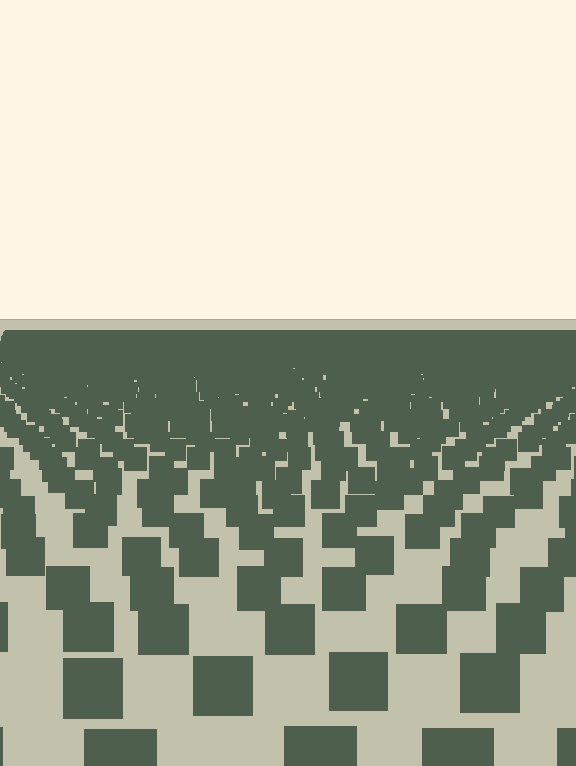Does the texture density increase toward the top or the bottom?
Density increases toward the top.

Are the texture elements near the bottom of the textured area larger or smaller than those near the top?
Larger. Near the bottom, elements are closer to the viewer and appear at a bigger on-screen size.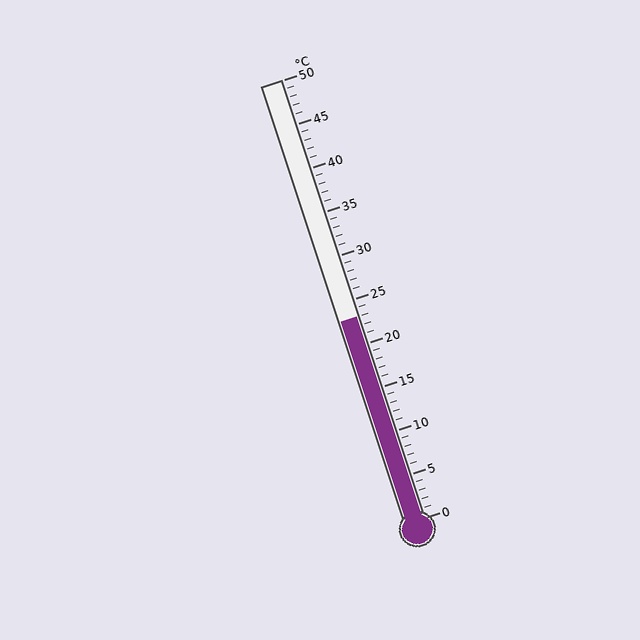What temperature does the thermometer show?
The thermometer shows approximately 23°C.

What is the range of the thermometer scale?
The thermometer scale ranges from 0°C to 50°C.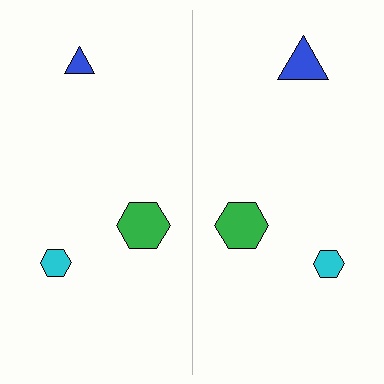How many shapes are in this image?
There are 6 shapes in this image.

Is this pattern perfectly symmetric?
No, the pattern is not perfectly symmetric. The blue triangle on the right side has a different size than its mirror counterpart.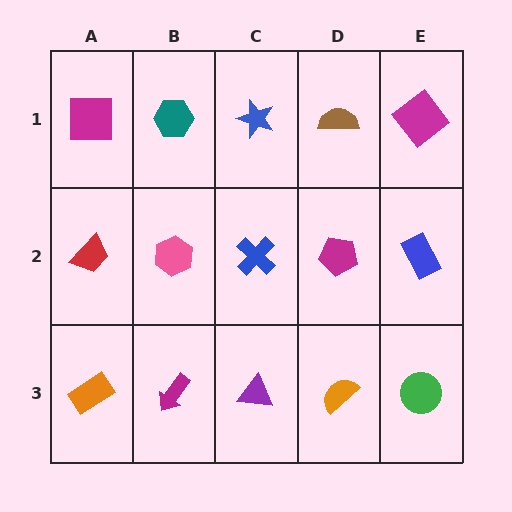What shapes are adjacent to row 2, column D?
A brown semicircle (row 1, column D), an orange semicircle (row 3, column D), a blue cross (row 2, column C), a blue rectangle (row 2, column E).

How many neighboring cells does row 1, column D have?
3.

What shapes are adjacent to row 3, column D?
A magenta pentagon (row 2, column D), a purple triangle (row 3, column C), a green circle (row 3, column E).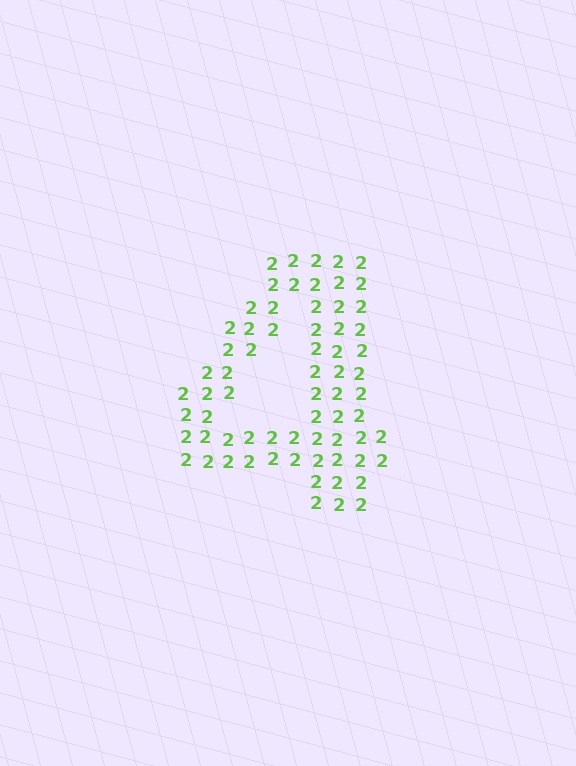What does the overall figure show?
The overall figure shows the digit 4.